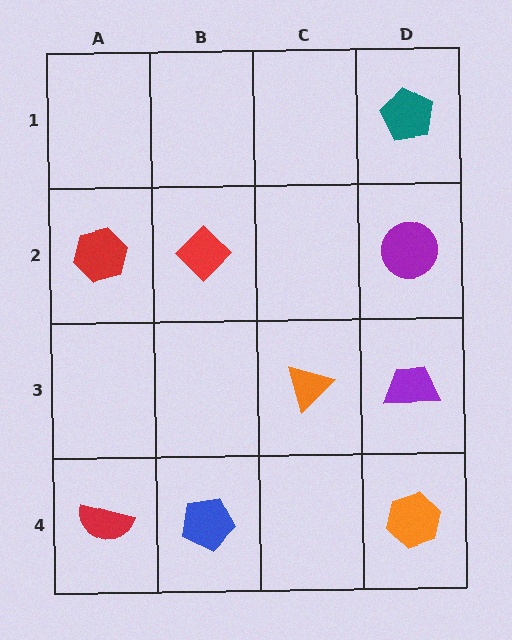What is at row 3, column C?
An orange triangle.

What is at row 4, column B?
A blue pentagon.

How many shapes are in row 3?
2 shapes.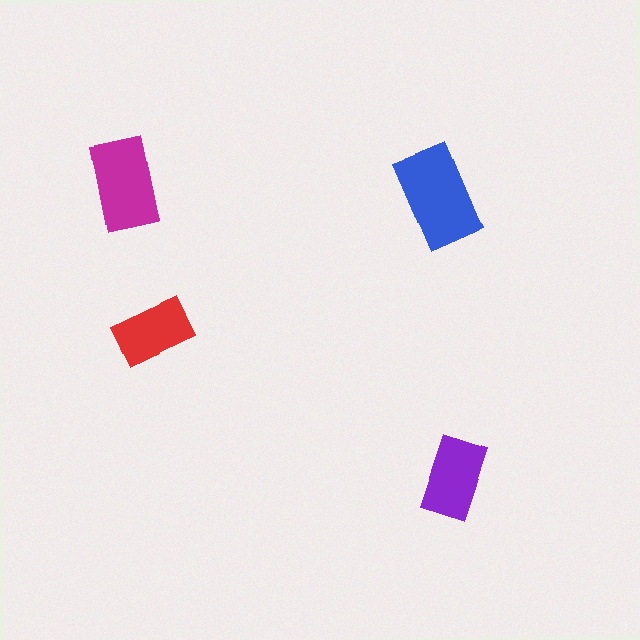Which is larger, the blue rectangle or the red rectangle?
The blue one.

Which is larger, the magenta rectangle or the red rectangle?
The magenta one.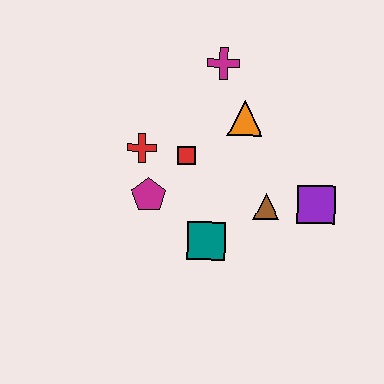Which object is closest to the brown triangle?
The purple square is closest to the brown triangle.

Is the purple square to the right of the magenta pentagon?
Yes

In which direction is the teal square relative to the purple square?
The teal square is to the left of the purple square.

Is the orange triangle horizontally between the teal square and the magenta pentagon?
No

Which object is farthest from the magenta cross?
The teal square is farthest from the magenta cross.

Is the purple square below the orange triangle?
Yes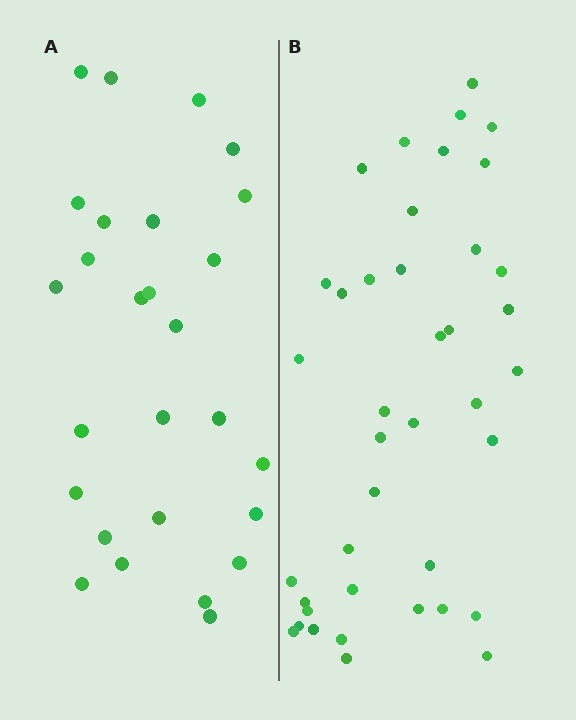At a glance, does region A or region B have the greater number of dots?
Region B (the right region) has more dots.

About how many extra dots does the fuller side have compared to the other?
Region B has approximately 15 more dots than region A.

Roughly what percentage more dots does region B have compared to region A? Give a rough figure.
About 50% more.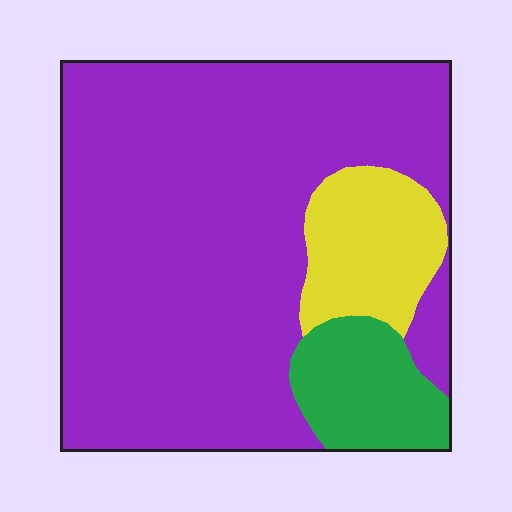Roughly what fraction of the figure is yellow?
Yellow takes up about one eighth (1/8) of the figure.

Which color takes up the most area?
Purple, at roughly 75%.